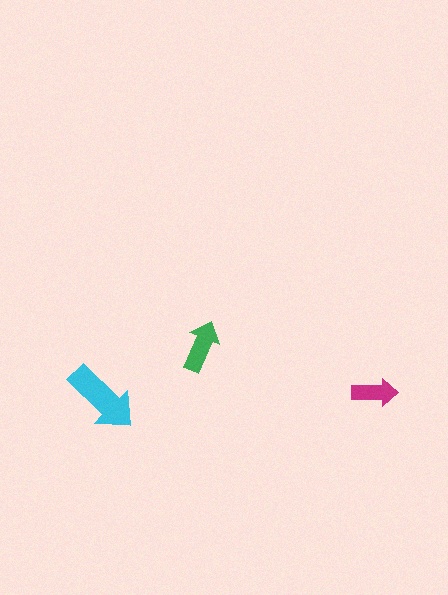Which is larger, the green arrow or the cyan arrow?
The cyan one.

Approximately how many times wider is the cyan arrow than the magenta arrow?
About 1.5 times wider.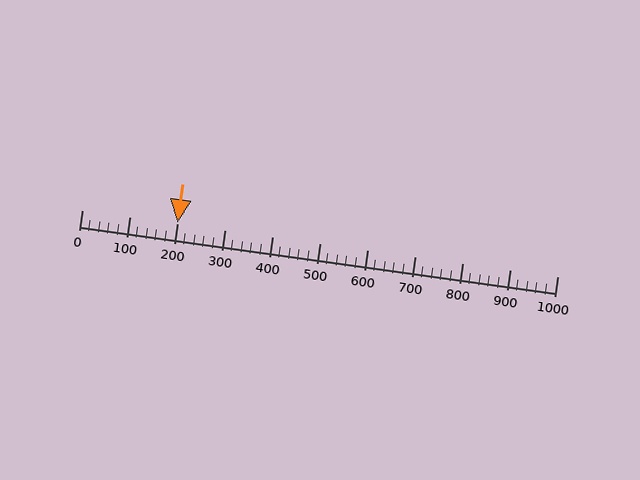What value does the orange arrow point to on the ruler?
The orange arrow points to approximately 200.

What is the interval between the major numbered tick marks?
The major tick marks are spaced 100 units apart.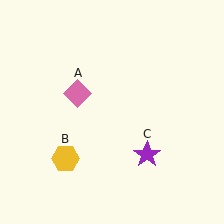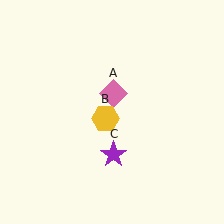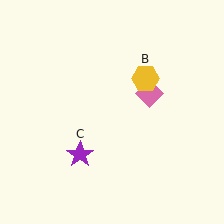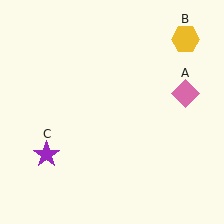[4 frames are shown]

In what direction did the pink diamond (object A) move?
The pink diamond (object A) moved right.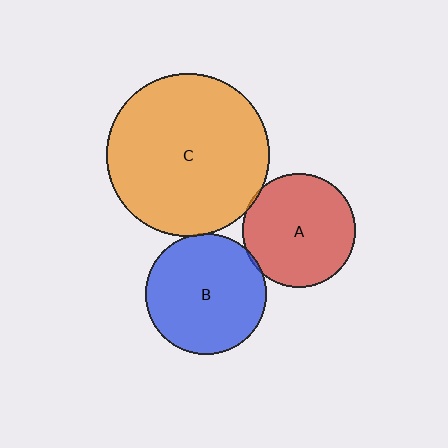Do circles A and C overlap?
Yes.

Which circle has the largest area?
Circle C (orange).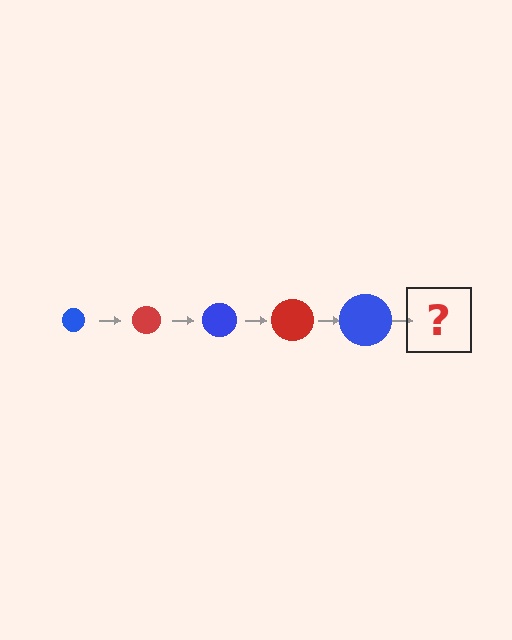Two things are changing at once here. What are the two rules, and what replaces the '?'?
The two rules are that the circle grows larger each step and the color cycles through blue and red. The '?' should be a red circle, larger than the previous one.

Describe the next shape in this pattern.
It should be a red circle, larger than the previous one.